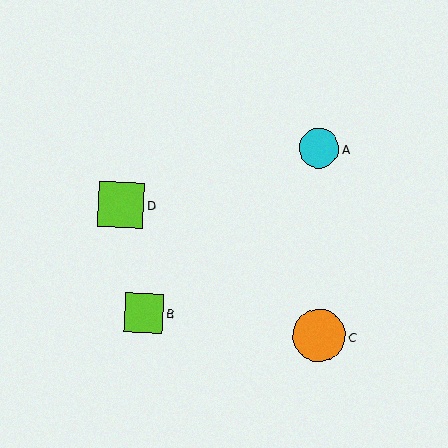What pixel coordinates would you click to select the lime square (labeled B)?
Click at (144, 313) to select the lime square B.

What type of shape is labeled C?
Shape C is an orange circle.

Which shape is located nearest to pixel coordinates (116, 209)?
The lime square (labeled D) at (121, 205) is nearest to that location.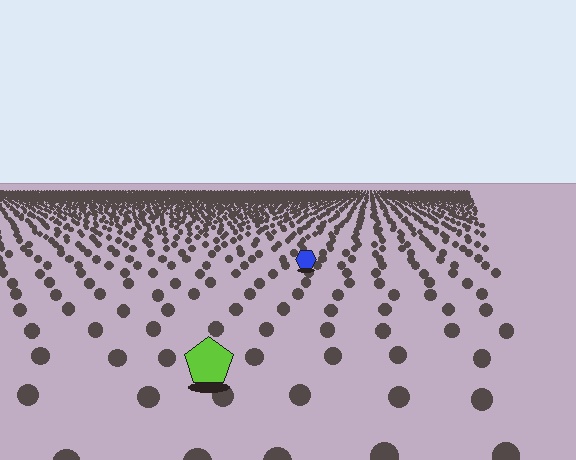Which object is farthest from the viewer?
The blue hexagon is farthest from the viewer. It appears smaller and the ground texture around it is denser.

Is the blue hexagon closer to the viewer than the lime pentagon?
No. The lime pentagon is closer — you can tell from the texture gradient: the ground texture is coarser near it.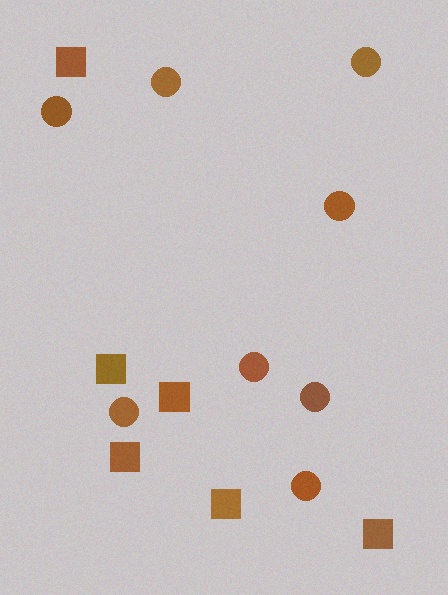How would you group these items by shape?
There are 2 groups: one group of circles (8) and one group of squares (6).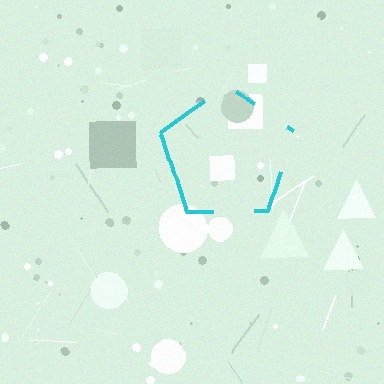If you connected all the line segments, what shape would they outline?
They would outline a pentagon.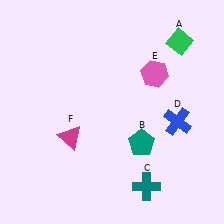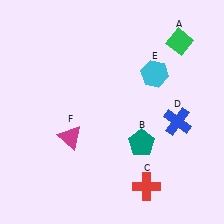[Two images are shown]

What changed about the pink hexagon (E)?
In Image 1, E is pink. In Image 2, it changed to cyan.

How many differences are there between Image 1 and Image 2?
There are 2 differences between the two images.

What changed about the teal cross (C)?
In Image 1, C is teal. In Image 2, it changed to red.